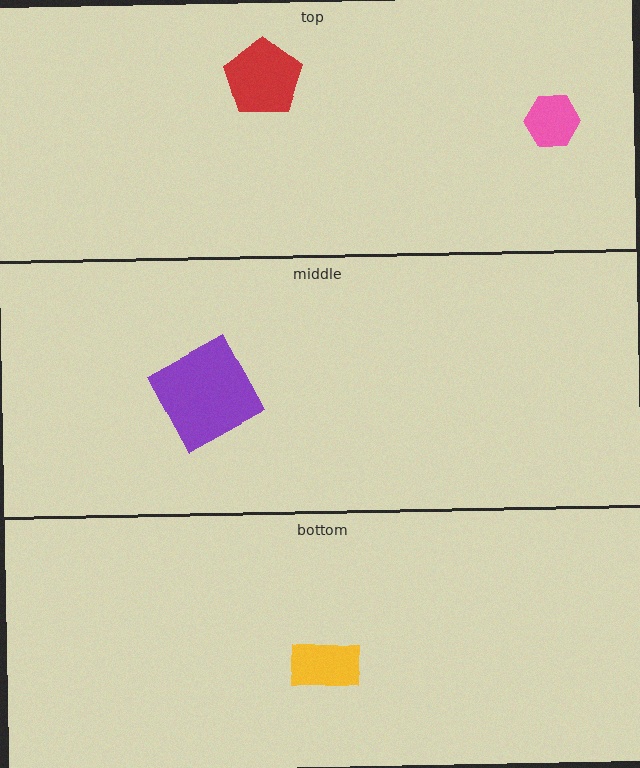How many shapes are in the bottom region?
1.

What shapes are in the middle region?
The purple square.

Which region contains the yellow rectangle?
The bottom region.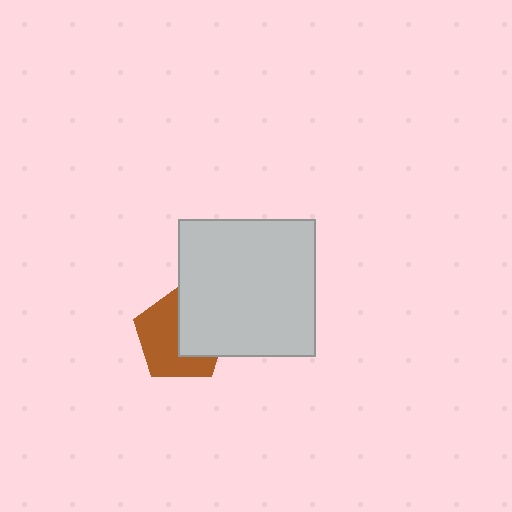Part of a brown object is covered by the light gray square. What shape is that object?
It is a pentagon.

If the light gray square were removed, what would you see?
You would see the complete brown pentagon.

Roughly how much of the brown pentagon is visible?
About half of it is visible (roughly 56%).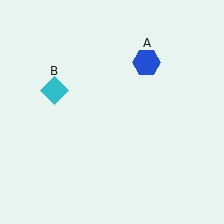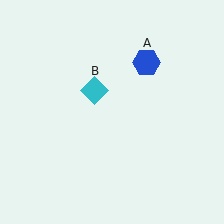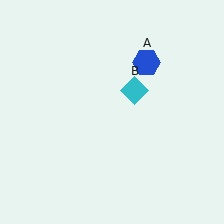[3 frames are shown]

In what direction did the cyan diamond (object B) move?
The cyan diamond (object B) moved right.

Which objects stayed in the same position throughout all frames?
Blue hexagon (object A) remained stationary.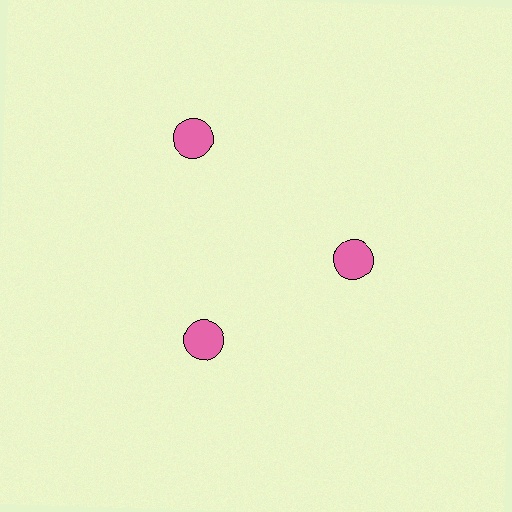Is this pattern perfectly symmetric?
No. The 3 pink circles are arranged in a ring, but one element near the 11 o'clock position is pushed outward from the center, breaking the 3-fold rotational symmetry.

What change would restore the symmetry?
The symmetry would be restored by moving it inward, back onto the ring so that all 3 circles sit at equal angles and equal distance from the center.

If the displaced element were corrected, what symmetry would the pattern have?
It would have 3-fold rotational symmetry — the pattern would map onto itself every 120 degrees.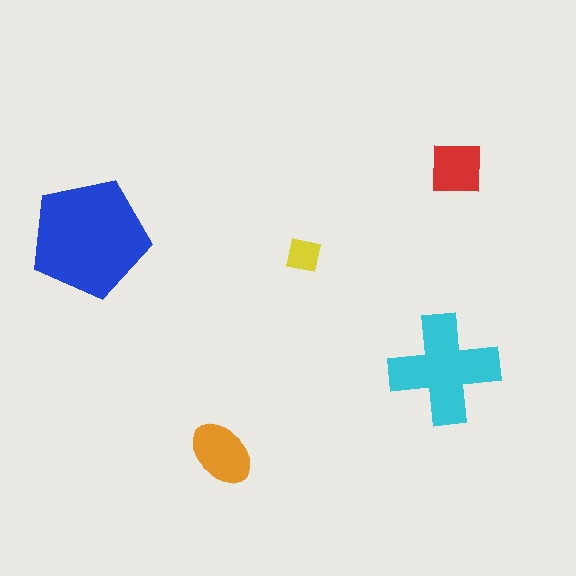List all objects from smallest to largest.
The yellow square, the red square, the orange ellipse, the cyan cross, the blue pentagon.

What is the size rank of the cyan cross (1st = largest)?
2nd.